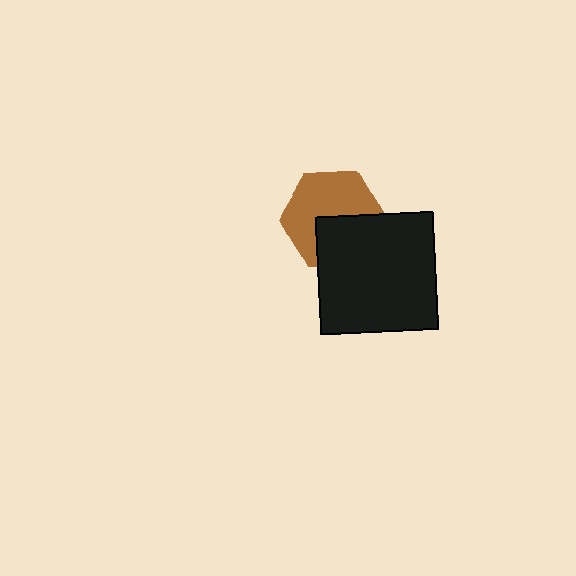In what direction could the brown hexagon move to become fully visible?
The brown hexagon could move up. That would shift it out from behind the black square entirely.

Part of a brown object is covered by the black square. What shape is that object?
It is a hexagon.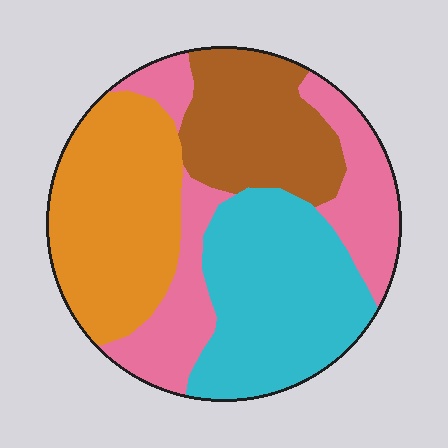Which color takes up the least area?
Brown, at roughly 20%.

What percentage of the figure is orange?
Orange covers 27% of the figure.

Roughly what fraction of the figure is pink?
Pink covers about 25% of the figure.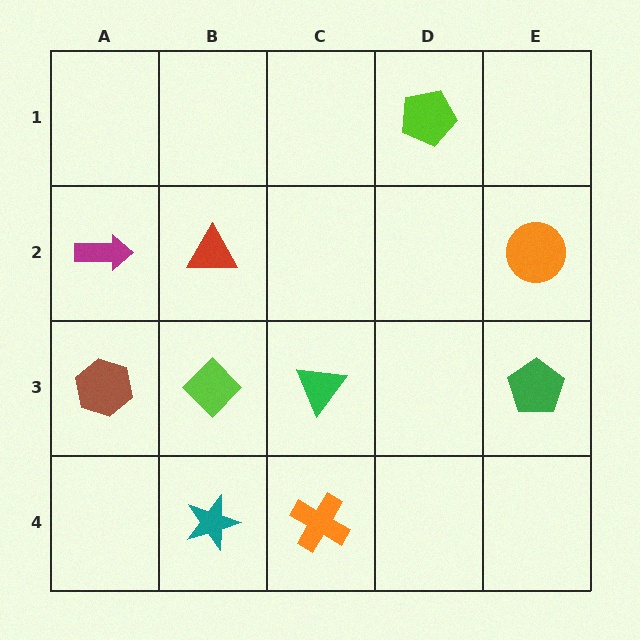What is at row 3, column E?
A green pentagon.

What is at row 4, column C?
An orange cross.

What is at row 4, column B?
A teal star.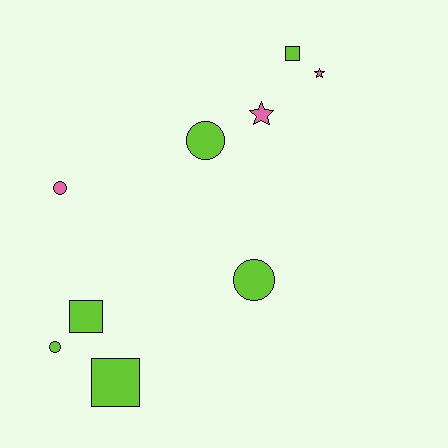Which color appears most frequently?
Lime, with 6 objects.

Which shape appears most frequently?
Circle, with 4 objects.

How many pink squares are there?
There are no pink squares.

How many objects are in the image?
There are 9 objects.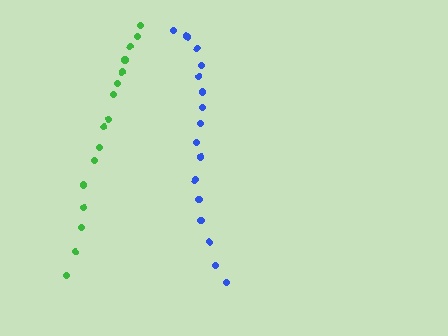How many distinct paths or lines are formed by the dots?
There are 2 distinct paths.